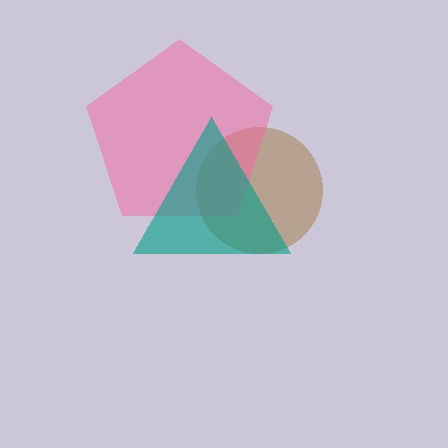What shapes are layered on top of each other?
The layered shapes are: a brown circle, a pink pentagon, a teal triangle.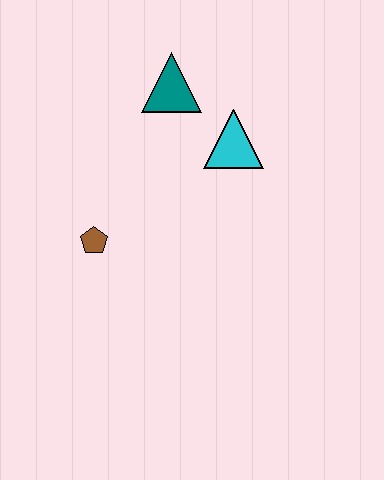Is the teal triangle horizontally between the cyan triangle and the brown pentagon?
Yes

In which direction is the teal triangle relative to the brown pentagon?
The teal triangle is above the brown pentagon.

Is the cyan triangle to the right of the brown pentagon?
Yes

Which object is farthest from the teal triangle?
The brown pentagon is farthest from the teal triangle.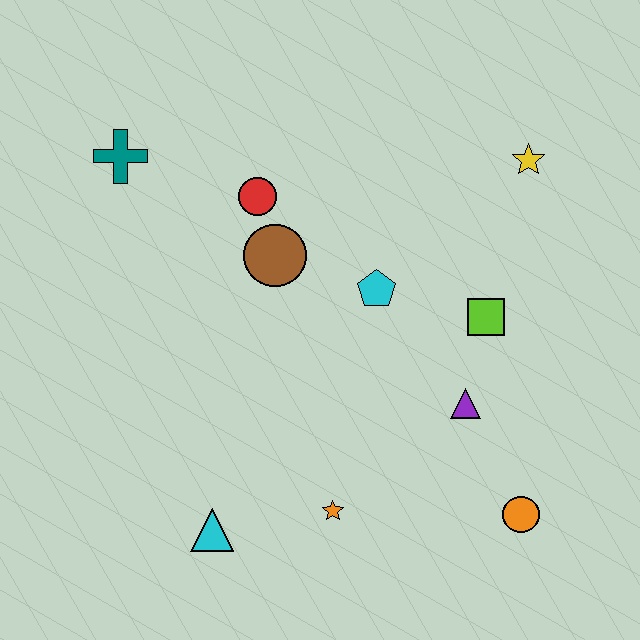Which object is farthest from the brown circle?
The orange circle is farthest from the brown circle.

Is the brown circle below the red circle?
Yes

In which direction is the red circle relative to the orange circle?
The red circle is above the orange circle.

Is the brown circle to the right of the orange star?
No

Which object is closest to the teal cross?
The red circle is closest to the teal cross.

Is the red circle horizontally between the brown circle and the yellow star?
No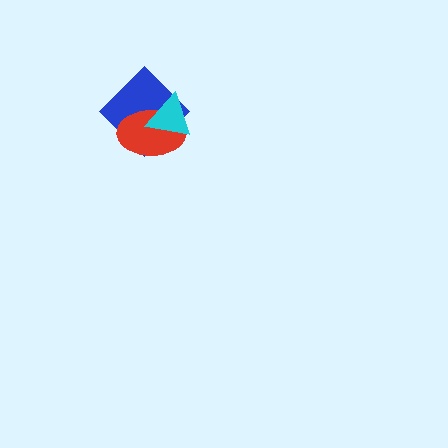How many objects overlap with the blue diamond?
2 objects overlap with the blue diamond.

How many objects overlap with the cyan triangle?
2 objects overlap with the cyan triangle.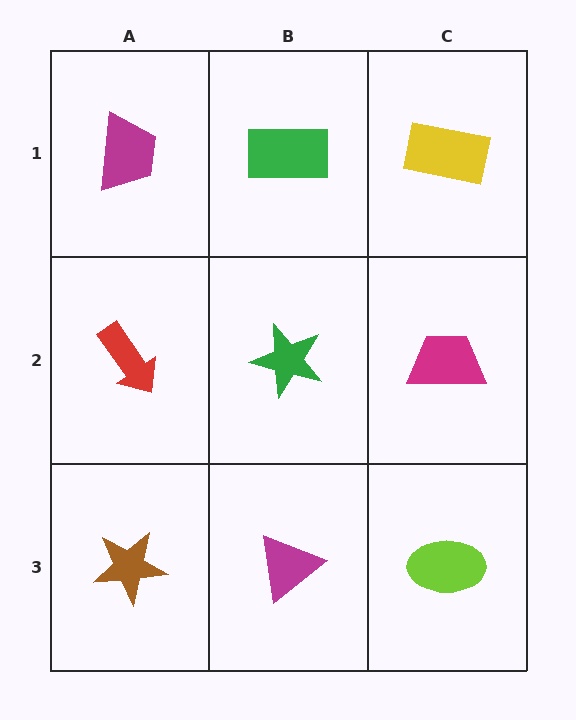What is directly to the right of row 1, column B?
A yellow rectangle.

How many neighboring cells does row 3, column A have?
2.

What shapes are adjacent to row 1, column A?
A red arrow (row 2, column A), a green rectangle (row 1, column B).